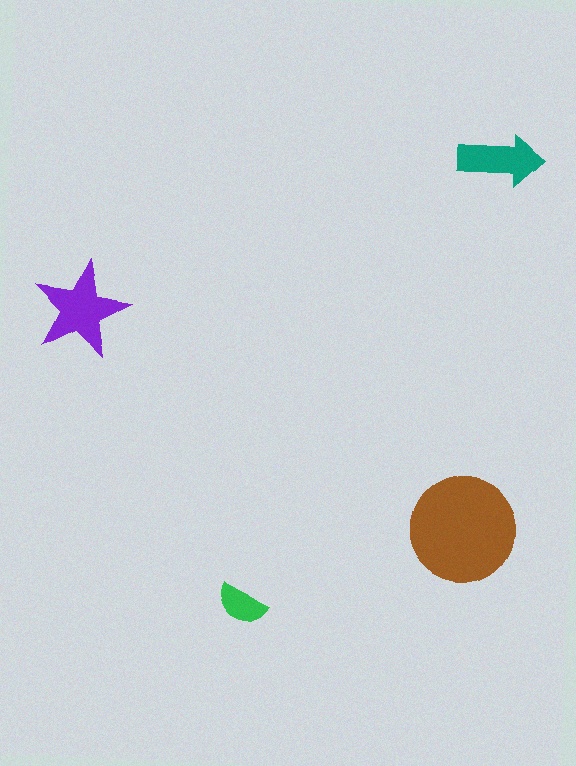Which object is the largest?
The brown circle.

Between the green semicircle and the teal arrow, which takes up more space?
The teal arrow.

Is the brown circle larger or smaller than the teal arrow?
Larger.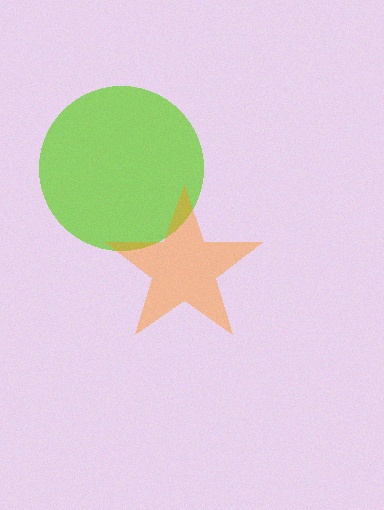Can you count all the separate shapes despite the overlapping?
Yes, there are 2 separate shapes.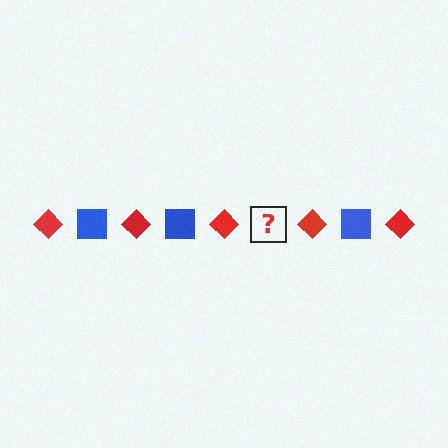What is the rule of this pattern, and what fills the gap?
The rule is that the pattern alternates between red diamond and blue square. The gap should be filled with a blue square.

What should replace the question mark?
The question mark should be replaced with a blue square.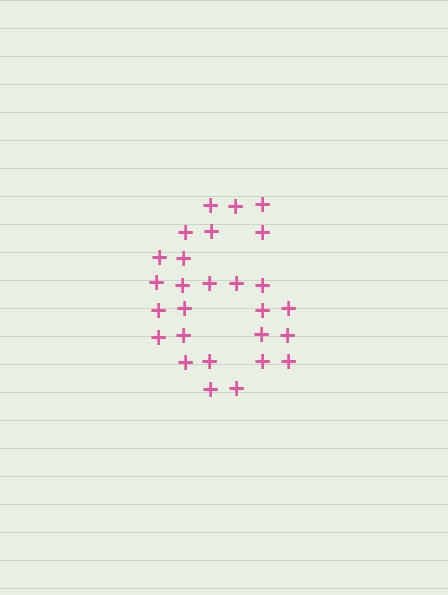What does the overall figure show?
The overall figure shows the digit 6.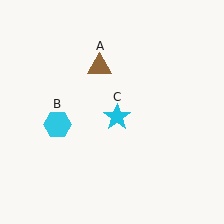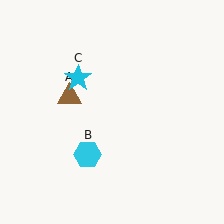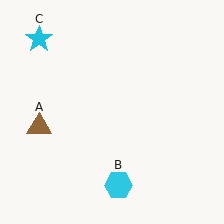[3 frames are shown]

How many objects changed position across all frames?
3 objects changed position: brown triangle (object A), cyan hexagon (object B), cyan star (object C).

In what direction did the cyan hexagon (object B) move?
The cyan hexagon (object B) moved down and to the right.